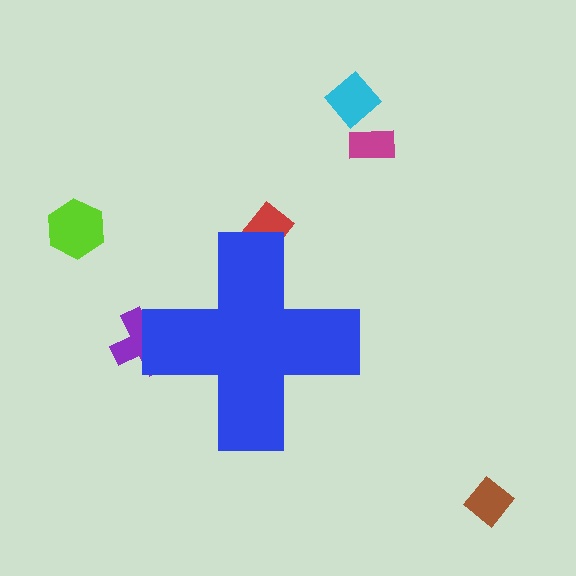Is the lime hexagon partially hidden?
No, the lime hexagon is fully visible.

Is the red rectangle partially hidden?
Yes, the red rectangle is partially hidden behind the blue cross.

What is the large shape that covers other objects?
A blue cross.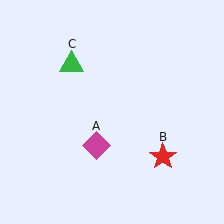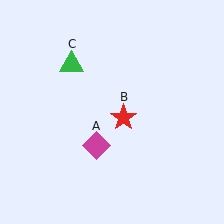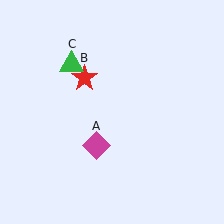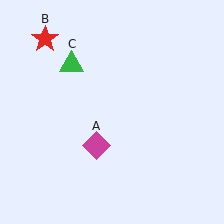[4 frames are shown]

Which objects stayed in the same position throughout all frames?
Magenta diamond (object A) and green triangle (object C) remained stationary.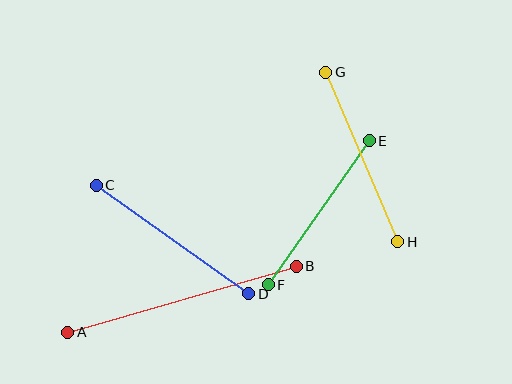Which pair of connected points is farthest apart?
Points A and B are farthest apart.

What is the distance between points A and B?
The distance is approximately 238 pixels.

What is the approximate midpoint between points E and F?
The midpoint is at approximately (319, 213) pixels.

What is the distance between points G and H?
The distance is approximately 184 pixels.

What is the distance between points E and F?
The distance is approximately 176 pixels.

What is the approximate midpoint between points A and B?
The midpoint is at approximately (182, 299) pixels.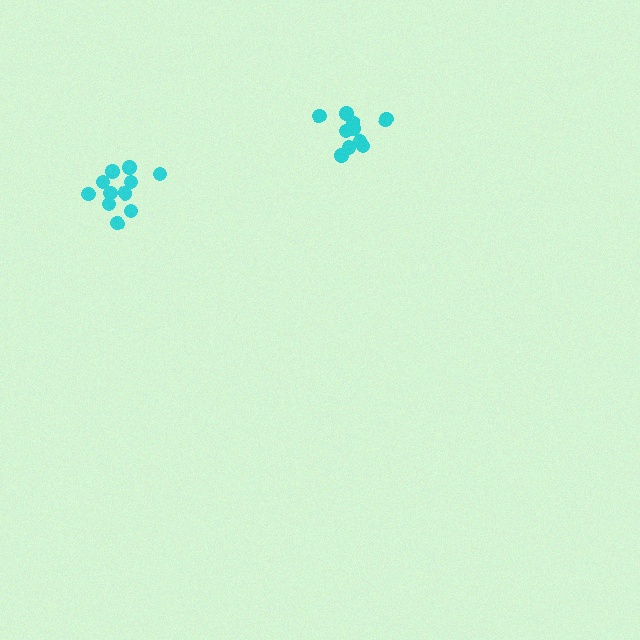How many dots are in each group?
Group 1: 11 dots, Group 2: 10 dots (21 total).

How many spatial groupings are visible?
There are 2 spatial groupings.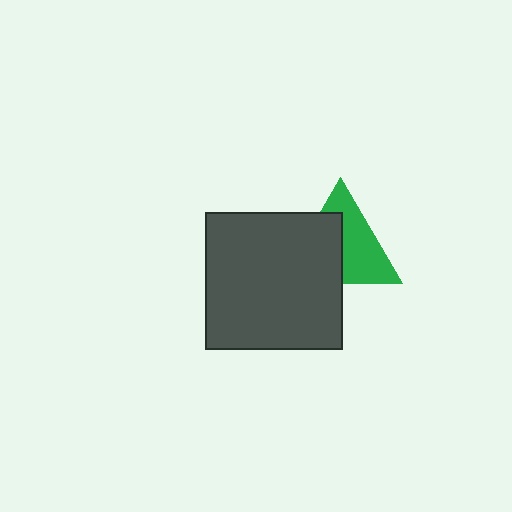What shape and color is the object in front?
The object in front is a dark gray square.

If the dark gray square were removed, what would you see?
You would see the complete green triangle.